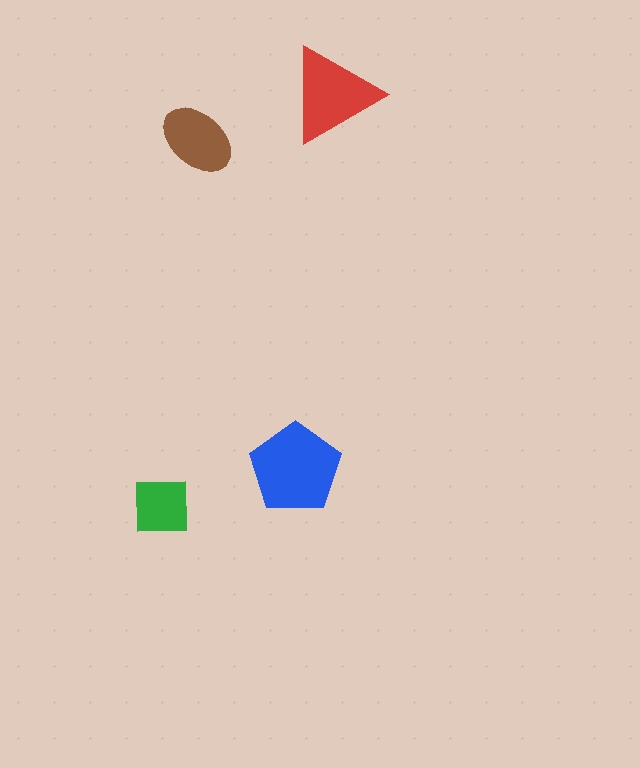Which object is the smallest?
The green square.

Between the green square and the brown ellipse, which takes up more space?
The brown ellipse.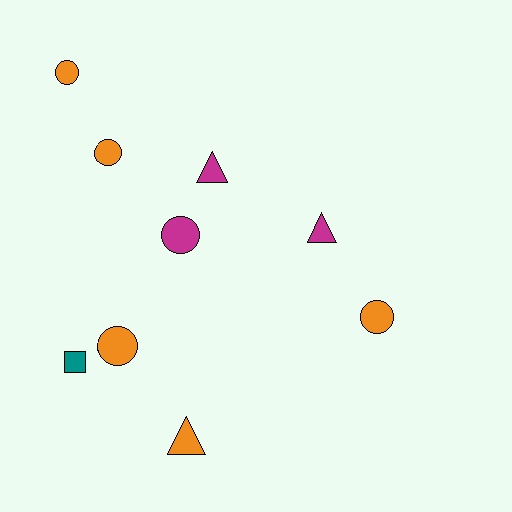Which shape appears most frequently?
Circle, with 5 objects.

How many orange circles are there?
There are 4 orange circles.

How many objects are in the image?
There are 9 objects.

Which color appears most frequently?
Orange, with 5 objects.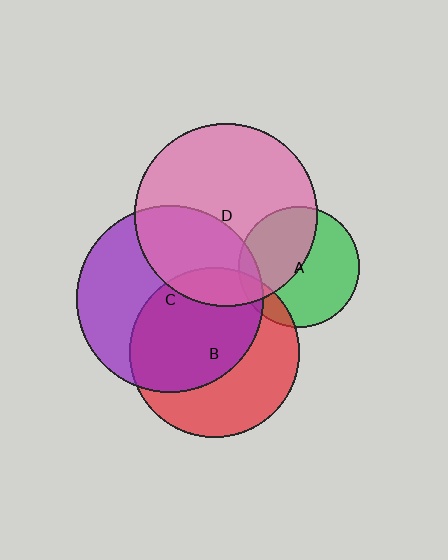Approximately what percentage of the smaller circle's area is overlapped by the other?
Approximately 10%.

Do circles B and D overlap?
Yes.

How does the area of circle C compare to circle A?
Approximately 2.4 times.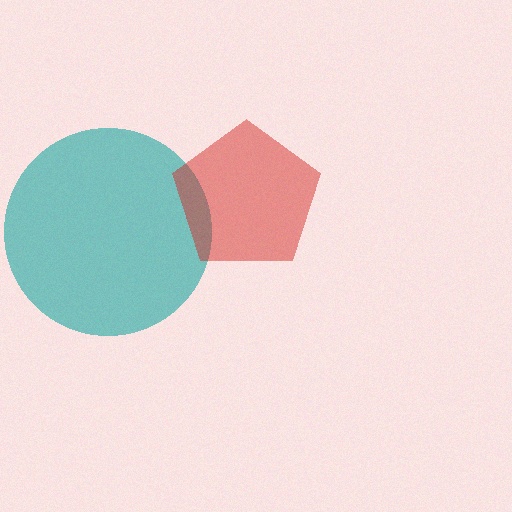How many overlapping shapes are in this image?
There are 2 overlapping shapes in the image.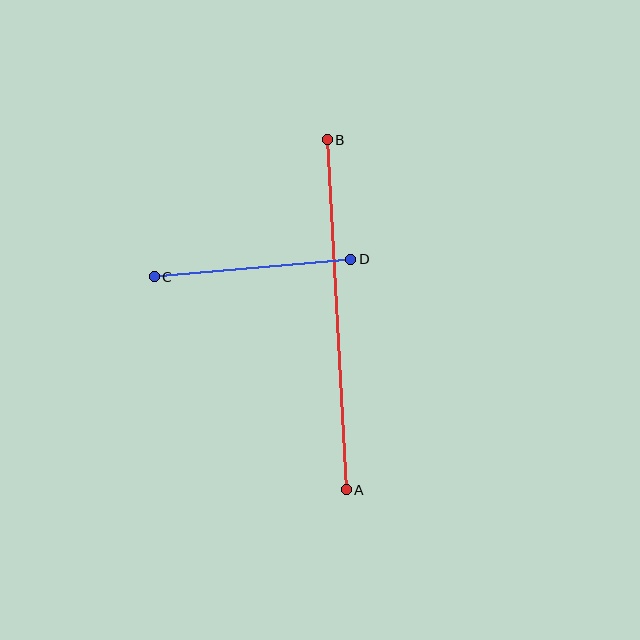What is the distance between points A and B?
The distance is approximately 351 pixels.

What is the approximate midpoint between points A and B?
The midpoint is at approximately (337, 315) pixels.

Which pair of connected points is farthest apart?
Points A and B are farthest apart.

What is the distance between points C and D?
The distance is approximately 197 pixels.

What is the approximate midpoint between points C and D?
The midpoint is at approximately (253, 268) pixels.